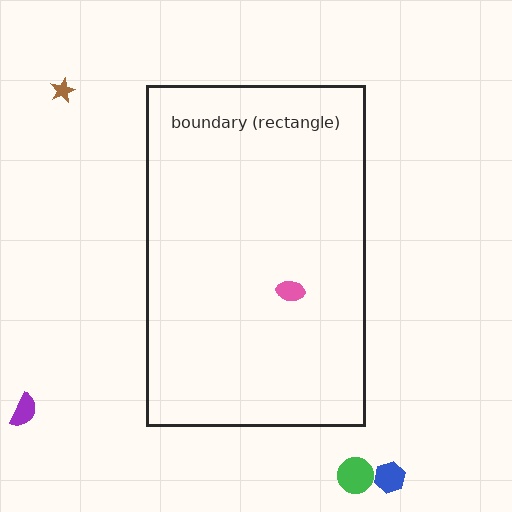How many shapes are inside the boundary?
1 inside, 4 outside.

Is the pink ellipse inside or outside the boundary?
Inside.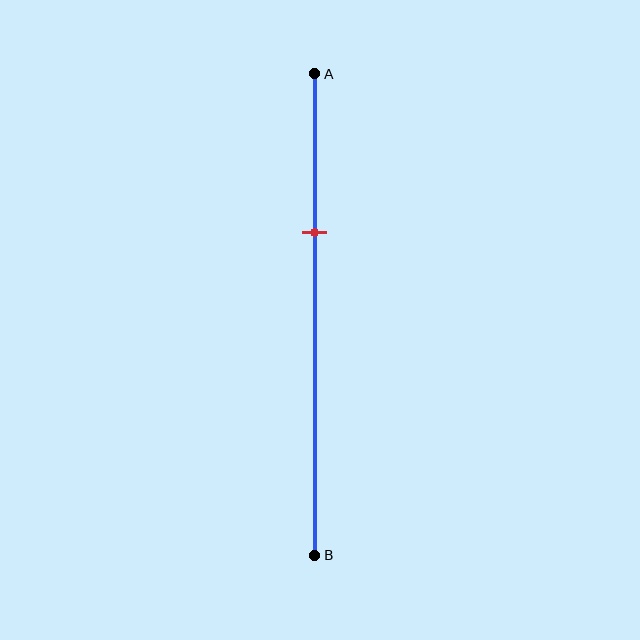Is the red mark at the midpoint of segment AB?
No, the mark is at about 35% from A, not at the 50% midpoint.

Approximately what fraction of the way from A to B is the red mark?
The red mark is approximately 35% of the way from A to B.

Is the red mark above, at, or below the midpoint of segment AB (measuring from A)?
The red mark is above the midpoint of segment AB.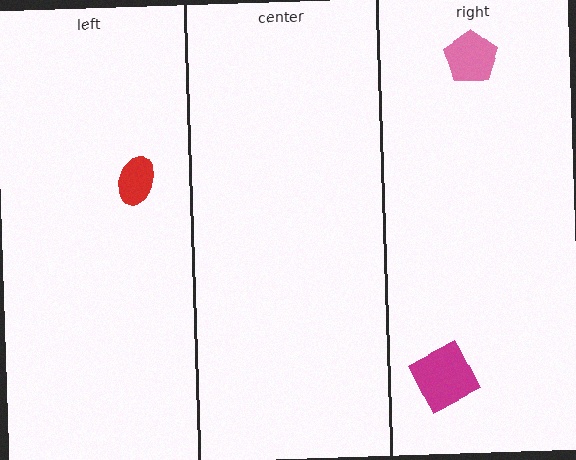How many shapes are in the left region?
1.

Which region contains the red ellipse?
The left region.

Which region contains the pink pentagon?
The right region.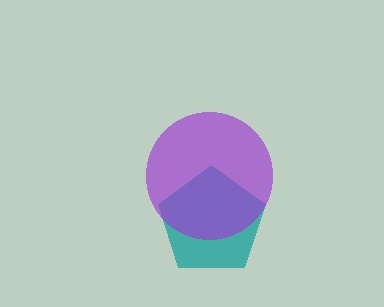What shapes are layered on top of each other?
The layered shapes are: a teal pentagon, a purple circle.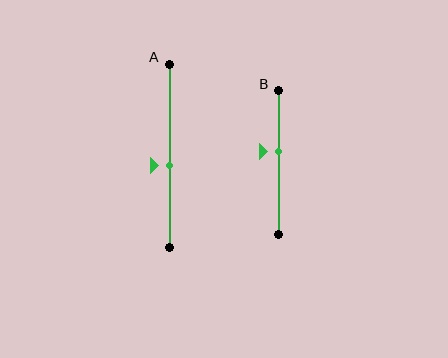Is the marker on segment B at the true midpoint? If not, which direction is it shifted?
No, the marker on segment B is shifted upward by about 8% of the segment length.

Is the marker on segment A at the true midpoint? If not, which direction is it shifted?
No, the marker on segment A is shifted downward by about 5% of the segment length.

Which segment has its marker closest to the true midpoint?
Segment A has its marker closest to the true midpoint.